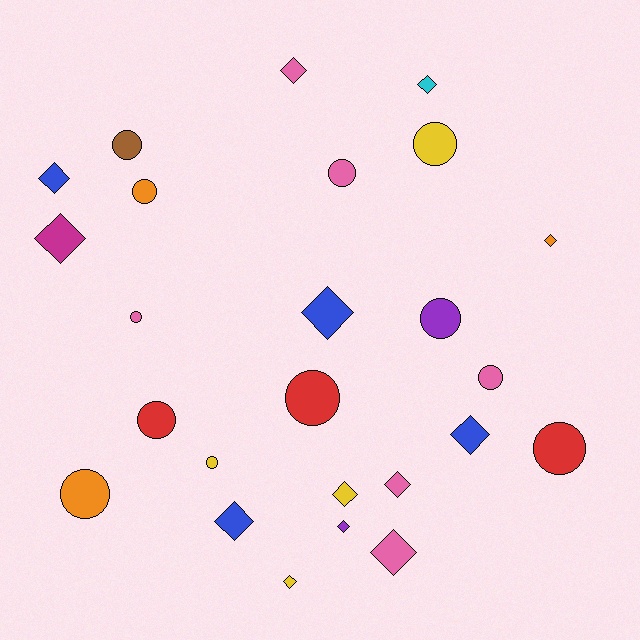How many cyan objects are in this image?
There is 1 cyan object.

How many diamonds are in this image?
There are 13 diamonds.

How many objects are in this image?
There are 25 objects.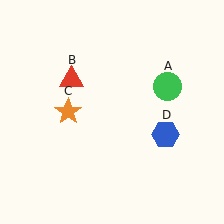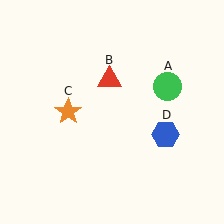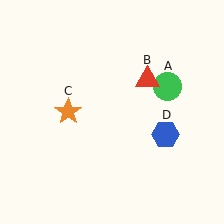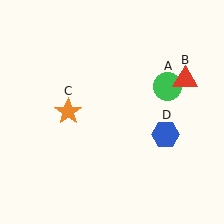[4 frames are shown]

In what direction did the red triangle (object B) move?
The red triangle (object B) moved right.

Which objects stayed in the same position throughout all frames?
Green circle (object A) and orange star (object C) and blue hexagon (object D) remained stationary.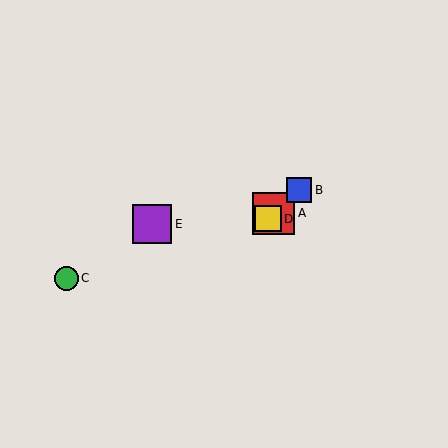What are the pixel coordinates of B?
Object B is at (299, 190).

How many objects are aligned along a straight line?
3 objects (A, B, D) are aligned along a straight line.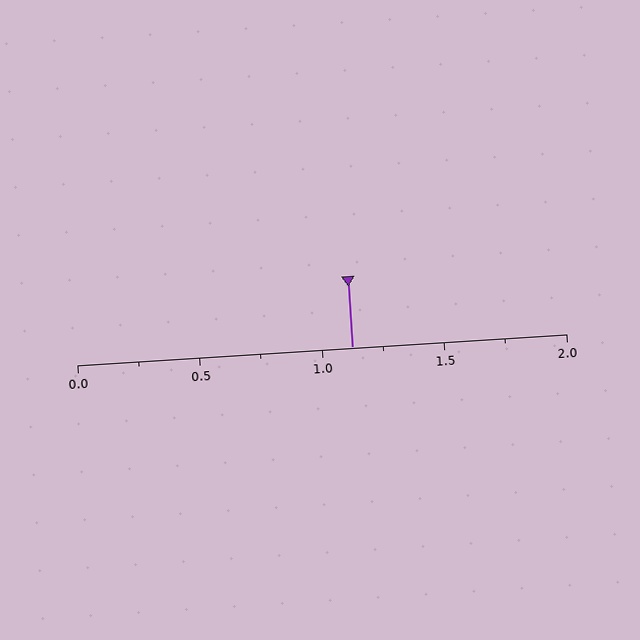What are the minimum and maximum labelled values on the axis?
The axis runs from 0.0 to 2.0.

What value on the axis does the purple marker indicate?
The marker indicates approximately 1.12.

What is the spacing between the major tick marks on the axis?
The major ticks are spaced 0.5 apart.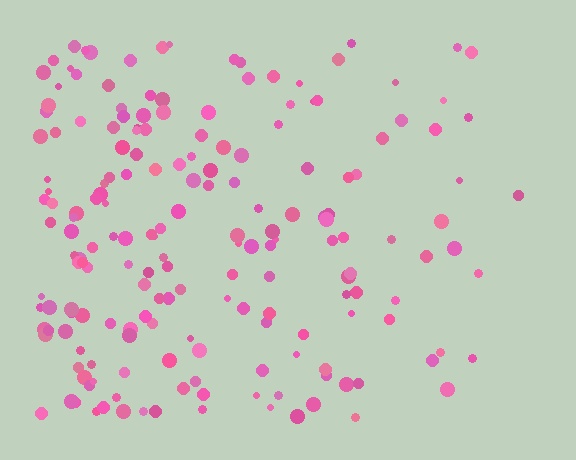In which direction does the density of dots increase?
From right to left, with the left side densest.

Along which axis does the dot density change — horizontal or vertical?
Horizontal.